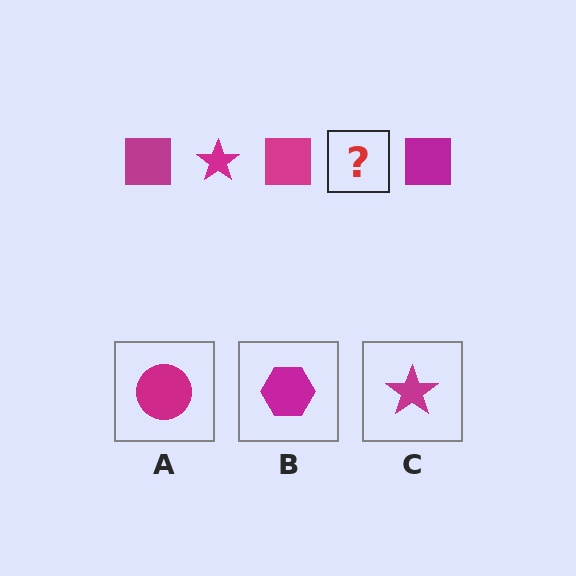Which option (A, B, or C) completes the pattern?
C.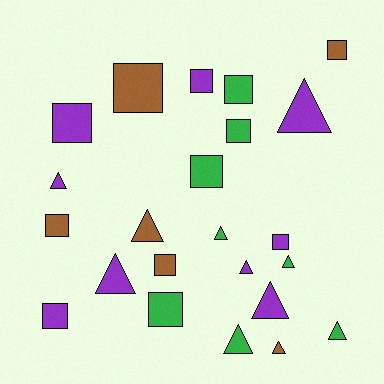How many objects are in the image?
There are 23 objects.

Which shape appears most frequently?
Square, with 12 objects.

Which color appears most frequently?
Purple, with 9 objects.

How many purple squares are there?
There are 4 purple squares.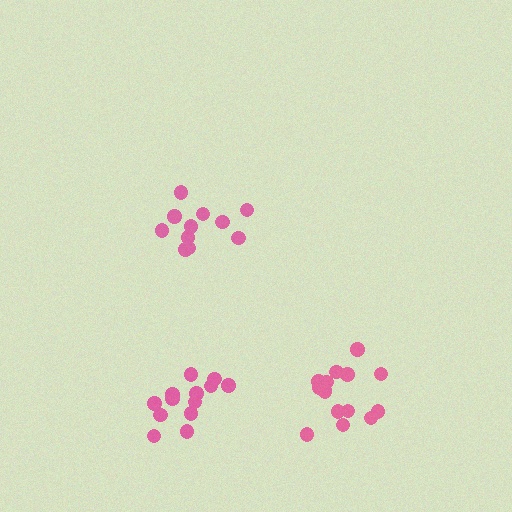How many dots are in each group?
Group 1: 15 dots, Group 2: 13 dots, Group 3: 11 dots (39 total).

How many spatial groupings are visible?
There are 3 spatial groupings.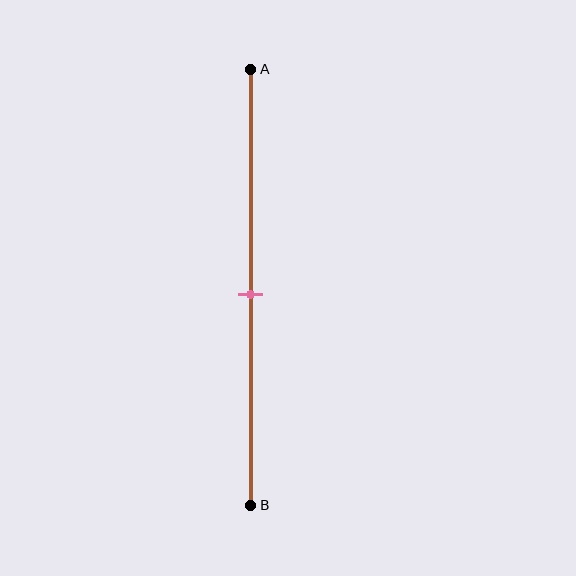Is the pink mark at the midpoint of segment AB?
Yes, the mark is approximately at the midpoint.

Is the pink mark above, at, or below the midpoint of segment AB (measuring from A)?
The pink mark is approximately at the midpoint of segment AB.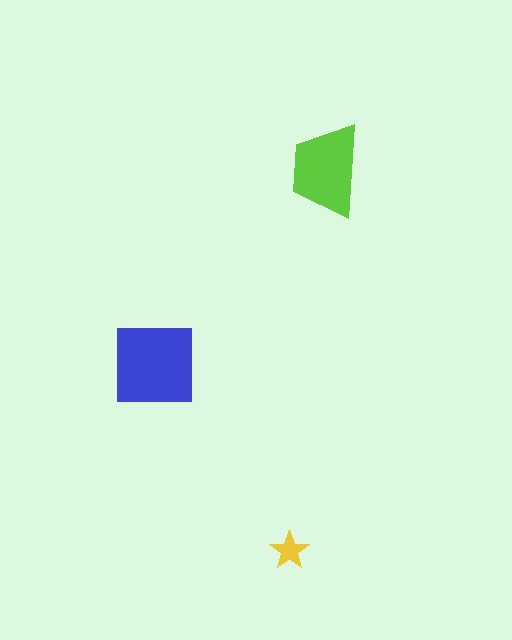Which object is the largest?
The blue square.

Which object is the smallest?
The yellow star.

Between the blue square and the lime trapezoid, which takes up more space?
The blue square.